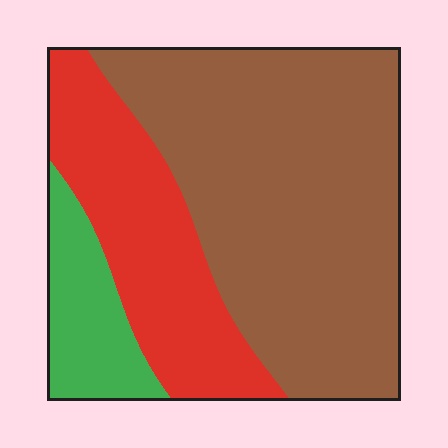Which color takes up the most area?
Brown, at roughly 60%.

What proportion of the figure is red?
Red covers roughly 30% of the figure.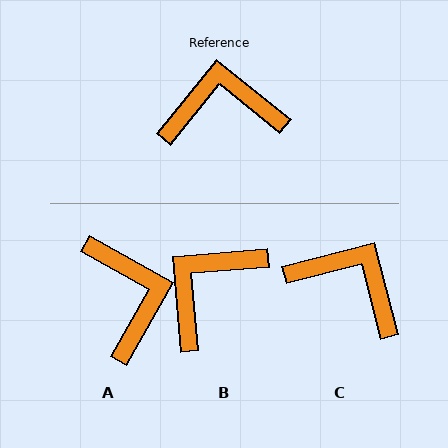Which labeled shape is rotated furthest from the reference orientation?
A, about 81 degrees away.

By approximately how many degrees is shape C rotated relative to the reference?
Approximately 37 degrees clockwise.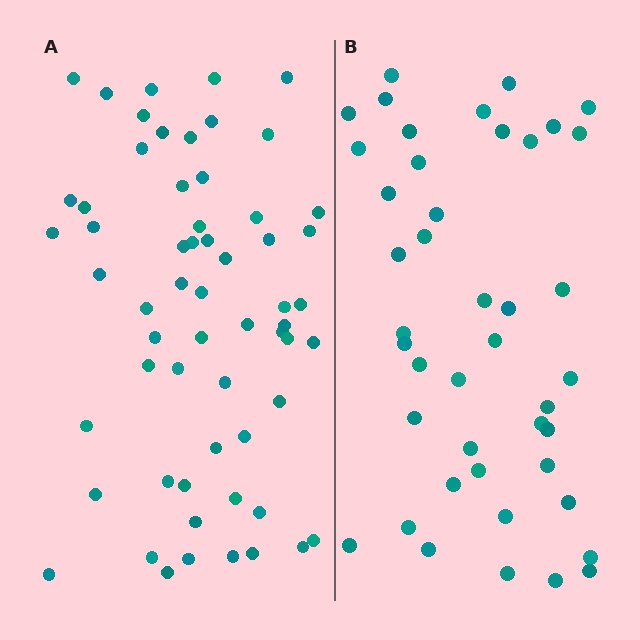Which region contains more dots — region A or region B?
Region A (the left region) has more dots.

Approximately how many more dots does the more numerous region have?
Region A has approximately 15 more dots than region B.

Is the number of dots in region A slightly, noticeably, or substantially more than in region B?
Region A has noticeably more, but not dramatically so. The ratio is roughly 1.4 to 1.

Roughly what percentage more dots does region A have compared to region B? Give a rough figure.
About 40% more.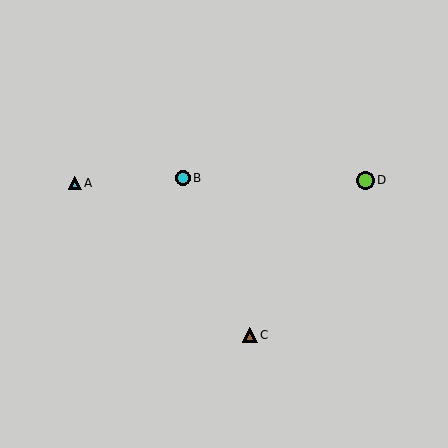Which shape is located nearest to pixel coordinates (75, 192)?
The cyan triangle (labeled A) at (75, 183) is nearest to that location.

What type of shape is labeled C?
Shape C is a brown triangle.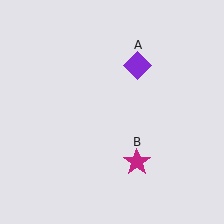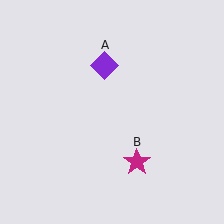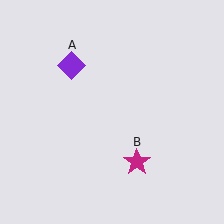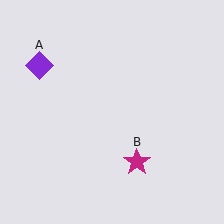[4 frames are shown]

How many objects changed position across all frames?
1 object changed position: purple diamond (object A).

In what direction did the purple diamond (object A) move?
The purple diamond (object A) moved left.